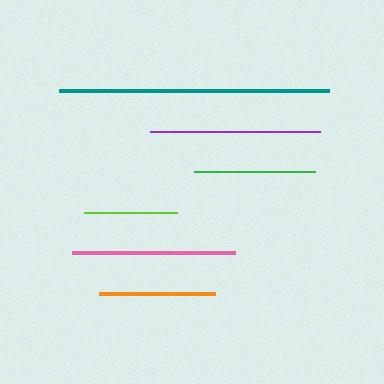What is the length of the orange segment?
The orange segment is approximately 116 pixels long.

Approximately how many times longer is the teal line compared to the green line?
The teal line is approximately 2.2 times the length of the green line.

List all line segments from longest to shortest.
From longest to shortest: teal, purple, pink, green, orange, lime.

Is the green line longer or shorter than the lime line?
The green line is longer than the lime line.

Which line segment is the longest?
The teal line is the longest at approximately 269 pixels.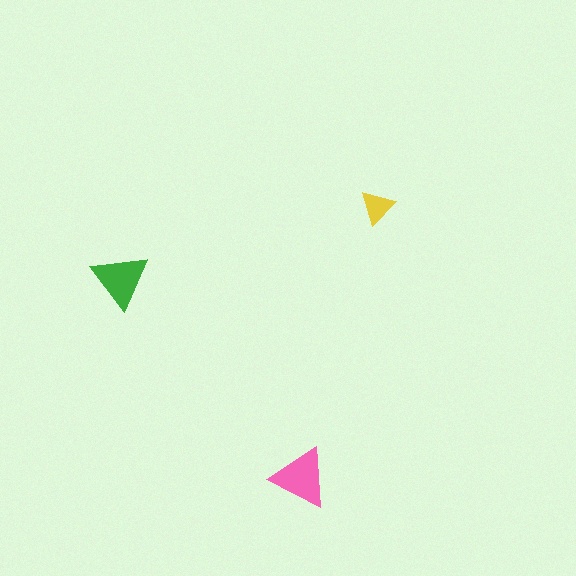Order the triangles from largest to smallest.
the pink one, the green one, the yellow one.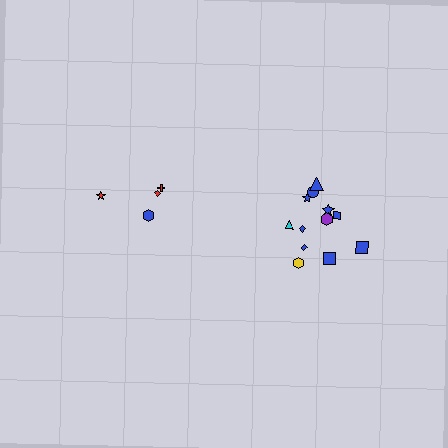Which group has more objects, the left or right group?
The right group.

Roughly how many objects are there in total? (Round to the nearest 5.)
Roughly 15 objects in total.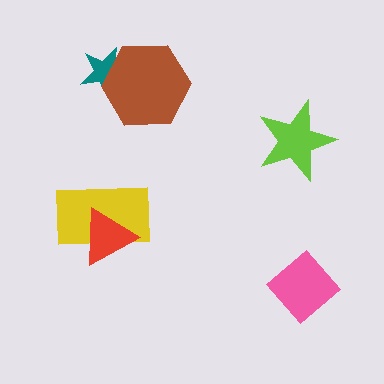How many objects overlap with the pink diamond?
0 objects overlap with the pink diamond.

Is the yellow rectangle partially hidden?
Yes, it is partially covered by another shape.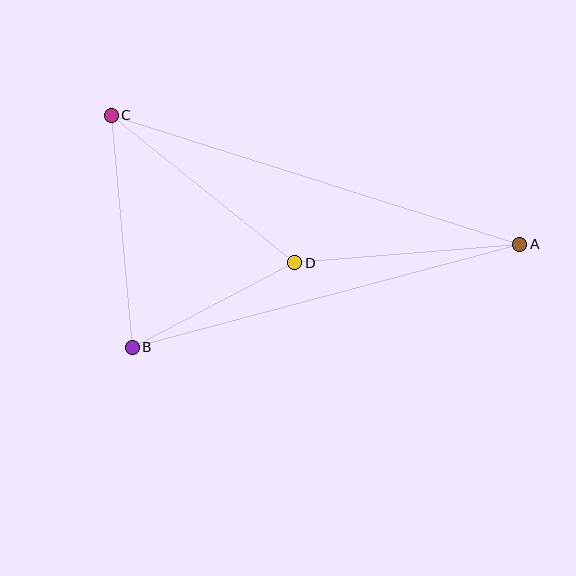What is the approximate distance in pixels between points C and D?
The distance between C and D is approximately 236 pixels.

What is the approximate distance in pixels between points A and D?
The distance between A and D is approximately 226 pixels.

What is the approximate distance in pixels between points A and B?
The distance between A and B is approximately 401 pixels.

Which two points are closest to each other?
Points B and D are closest to each other.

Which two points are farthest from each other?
Points A and C are farthest from each other.